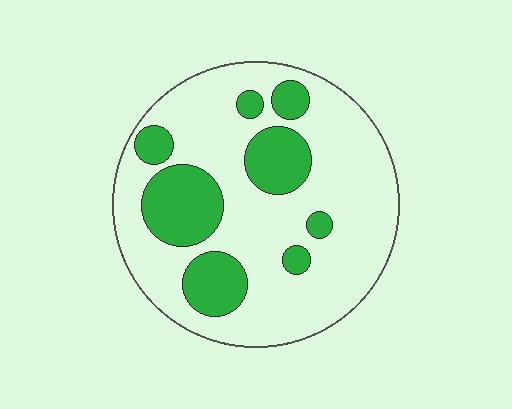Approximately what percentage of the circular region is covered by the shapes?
Approximately 25%.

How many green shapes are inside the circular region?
8.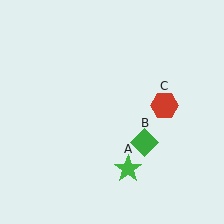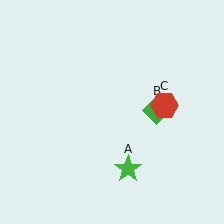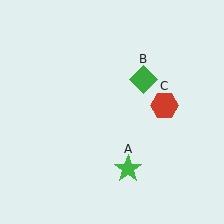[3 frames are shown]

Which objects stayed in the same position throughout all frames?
Green star (object A) and red hexagon (object C) remained stationary.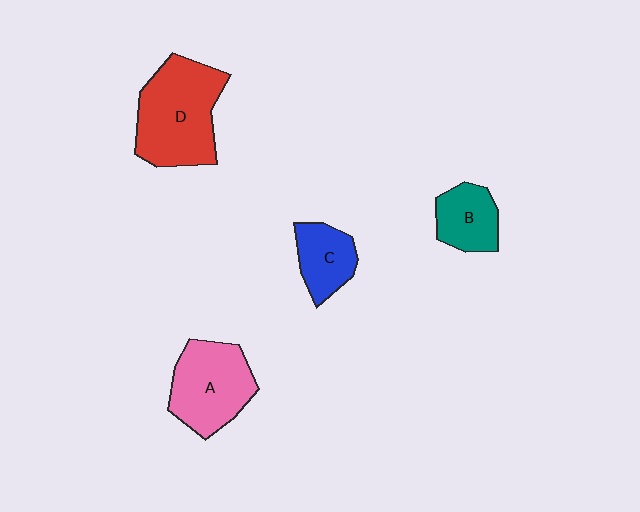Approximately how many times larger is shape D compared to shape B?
Approximately 2.1 times.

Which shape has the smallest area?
Shape C (blue).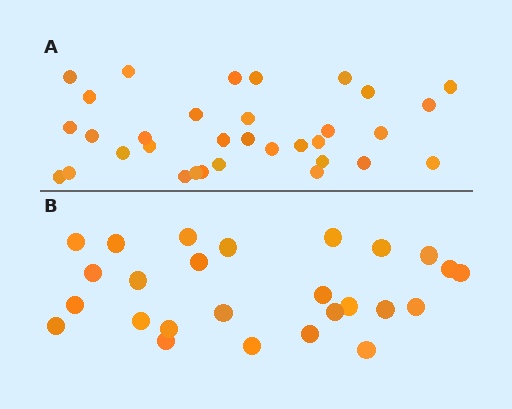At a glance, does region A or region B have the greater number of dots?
Region A (the top region) has more dots.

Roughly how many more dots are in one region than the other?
Region A has roughly 8 or so more dots than region B.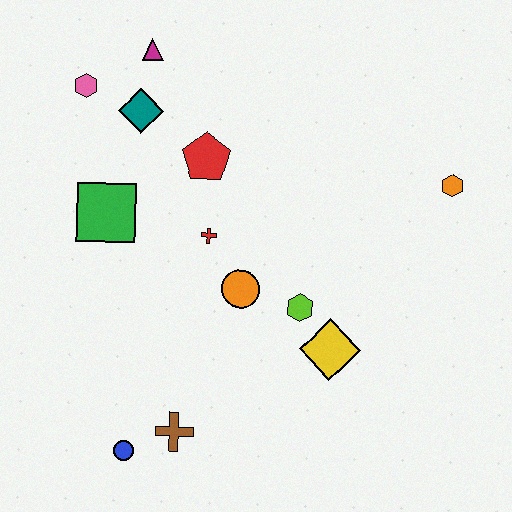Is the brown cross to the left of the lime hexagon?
Yes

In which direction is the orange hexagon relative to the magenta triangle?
The orange hexagon is to the right of the magenta triangle.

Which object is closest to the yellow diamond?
The lime hexagon is closest to the yellow diamond.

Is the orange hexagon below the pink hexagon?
Yes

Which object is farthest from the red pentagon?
The blue circle is farthest from the red pentagon.